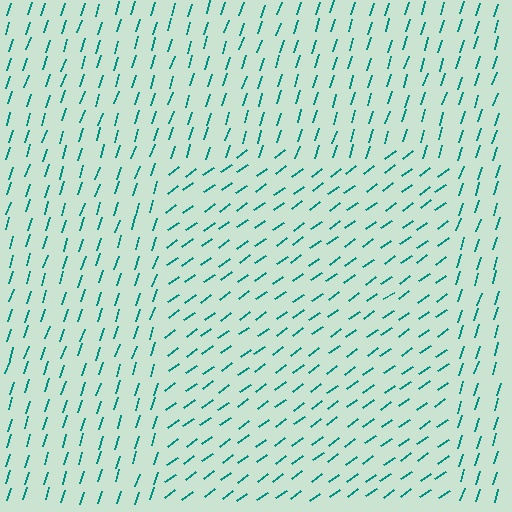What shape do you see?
I see a rectangle.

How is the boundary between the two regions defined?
The boundary is defined purely by a change in line orientation (approximately 37 degrees difference). All lines are the same color and thickness.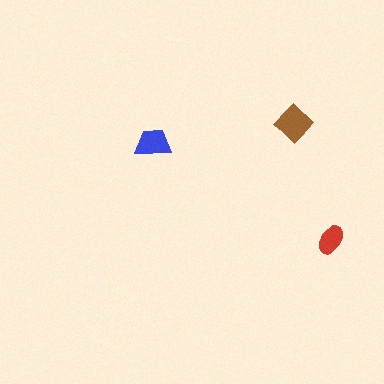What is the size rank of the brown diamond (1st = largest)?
1st.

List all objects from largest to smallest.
The brown diamond, the blue trapezoid, the red ellipse.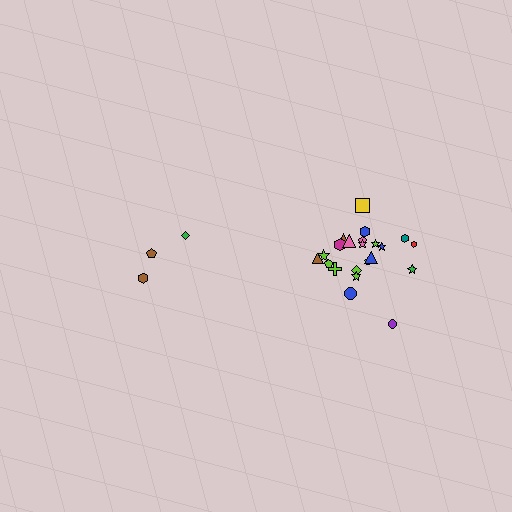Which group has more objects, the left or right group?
The right group.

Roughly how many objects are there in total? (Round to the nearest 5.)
Roughly 25 objects in total.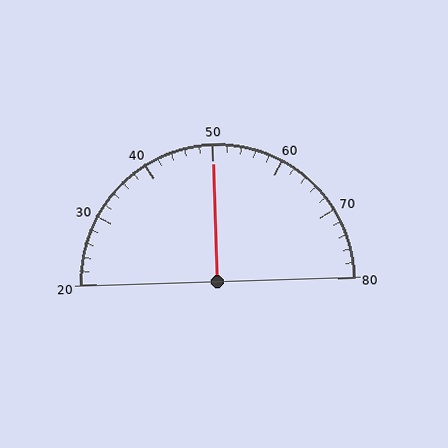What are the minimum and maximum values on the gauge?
The gauge ranges from 20 to 80.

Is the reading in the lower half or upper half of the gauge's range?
The reading is in the upper half of the range (20 to 80).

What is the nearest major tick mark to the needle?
The nearest major tick mark is 50.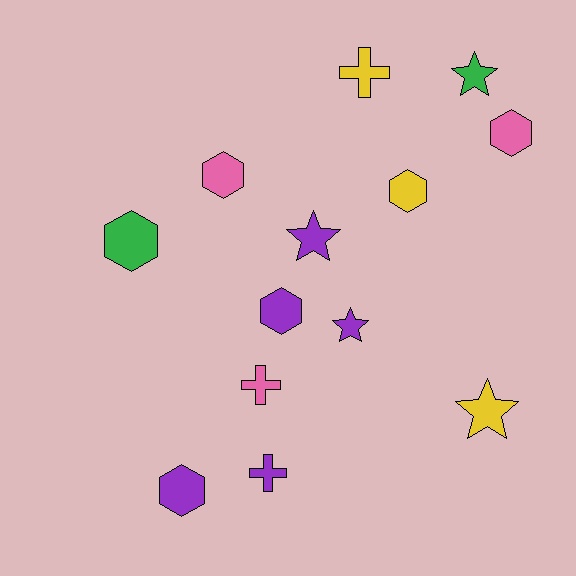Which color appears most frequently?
Purple, with 5 objects.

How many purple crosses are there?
There is 1 purple cross.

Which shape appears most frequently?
Hexagon, with 6 objects.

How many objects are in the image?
There are 13 objects.